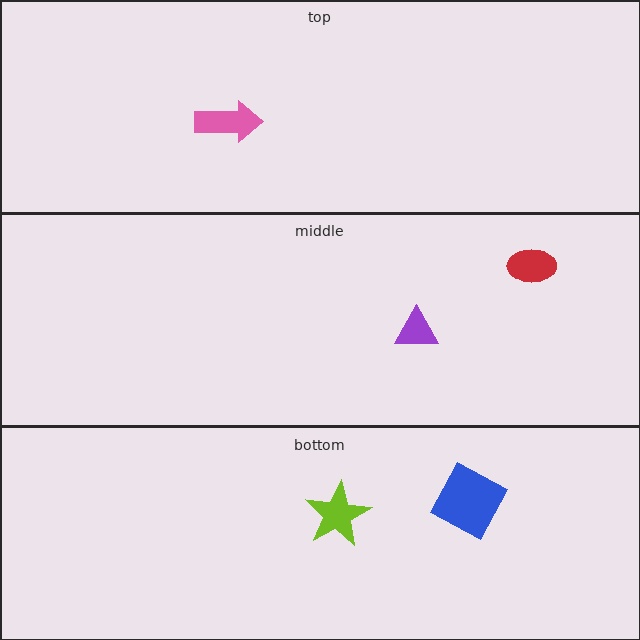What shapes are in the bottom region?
The blue square, the lime star.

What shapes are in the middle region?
The purple triangle, the red ellipse.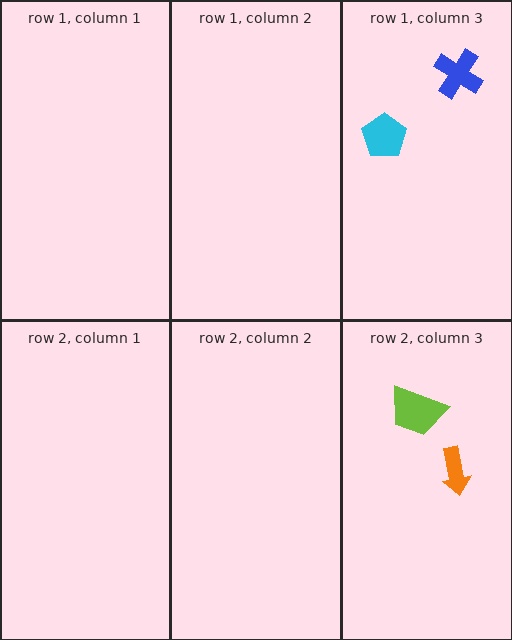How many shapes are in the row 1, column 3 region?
2.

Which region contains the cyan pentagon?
The row 1, column 3 region.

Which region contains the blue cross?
The row 1, column 3 region.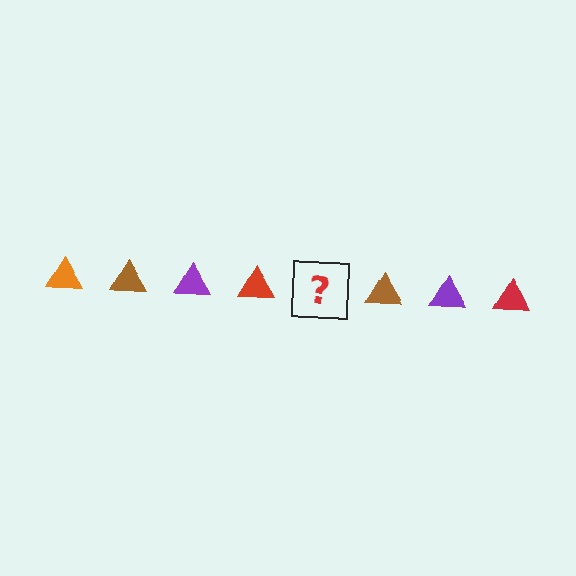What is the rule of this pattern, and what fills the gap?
The rule is that the pattern cycles through orange, brown, purple, red triangles. The gap should be filled with an orange triangle.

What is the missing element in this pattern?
The missing element is an orange triangle.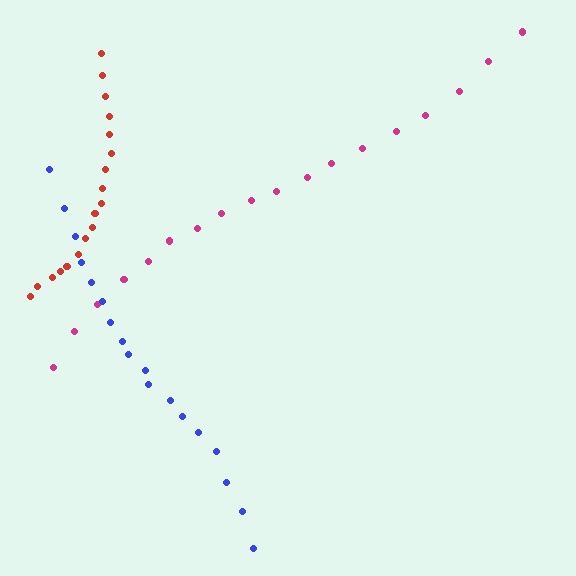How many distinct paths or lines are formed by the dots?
There are 3 distinct paths.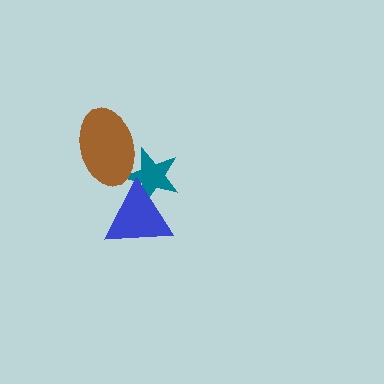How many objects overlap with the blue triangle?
1 object overlaps with the blue triangle.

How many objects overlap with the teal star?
2 objects overlap with the teal star.